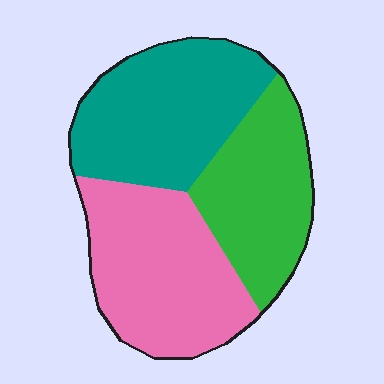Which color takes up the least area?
Green, at roughly 30%.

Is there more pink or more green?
Pink.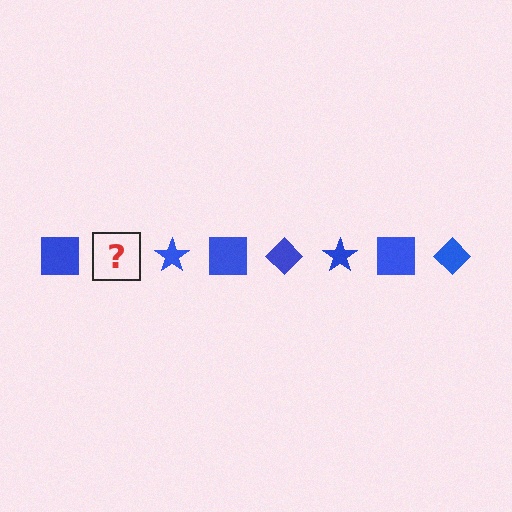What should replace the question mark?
The question mark should be replaced with a blue diamond.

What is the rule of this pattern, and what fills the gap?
The rule is that the pattern cycles through square, diamond, star shapes in blue. The gap should be filled with a blue diamond.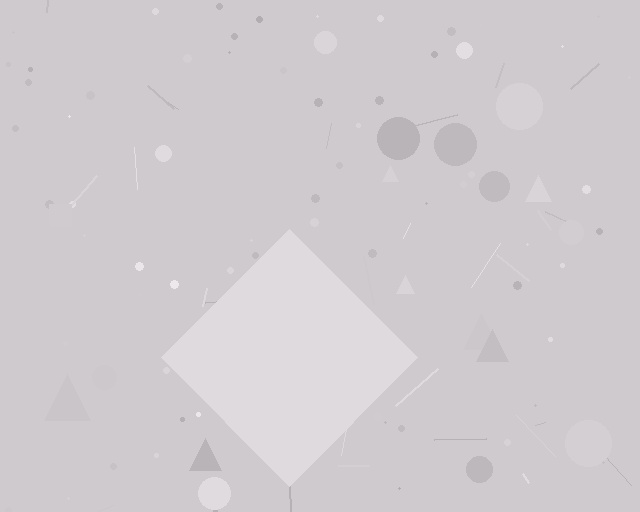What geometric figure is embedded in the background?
A diamond is embedded in the background.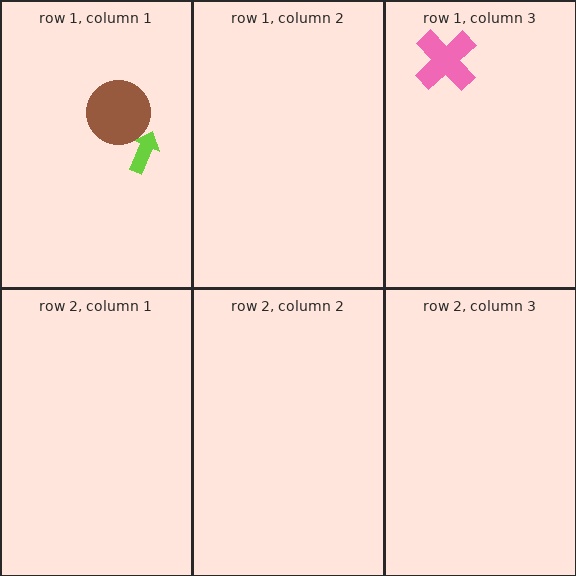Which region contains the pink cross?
The row 1, column 3 region.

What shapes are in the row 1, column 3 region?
The pink cross.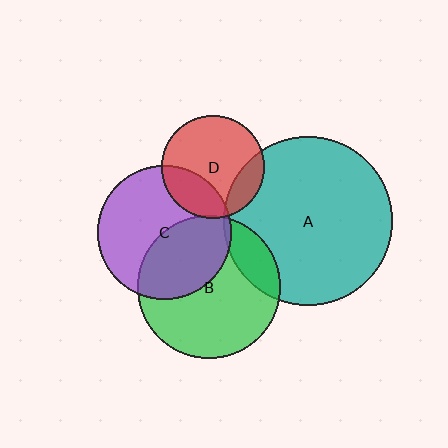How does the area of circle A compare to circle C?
Approximately 1.6 times.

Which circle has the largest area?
Circle A (teal).